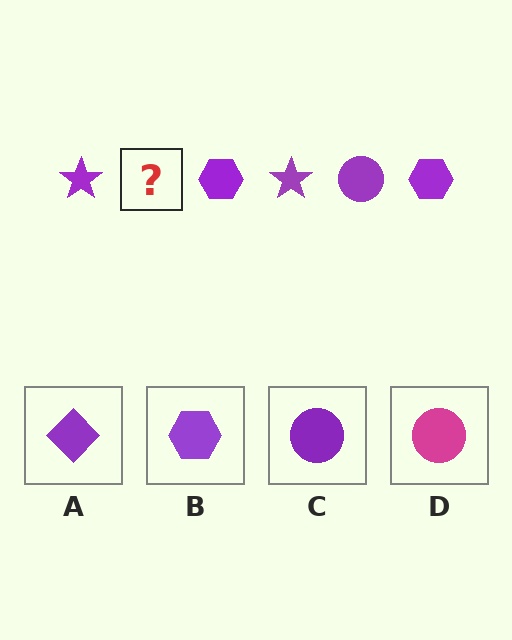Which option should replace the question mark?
Option C.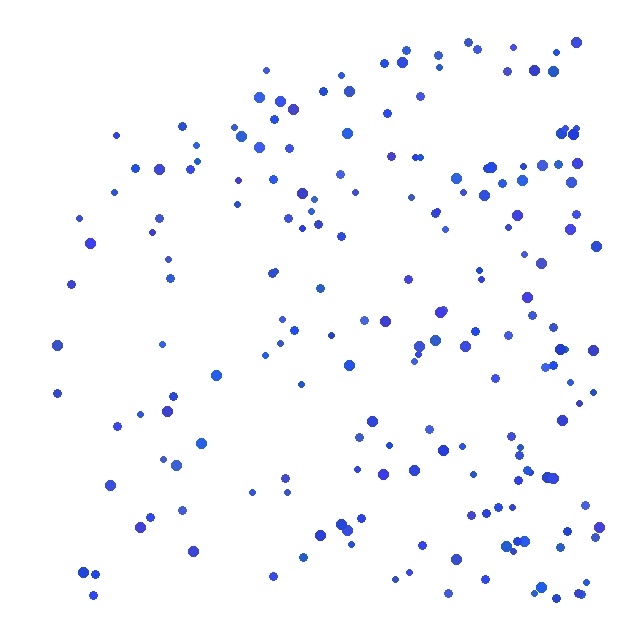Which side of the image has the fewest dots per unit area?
The left.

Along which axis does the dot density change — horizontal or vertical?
Horizontal.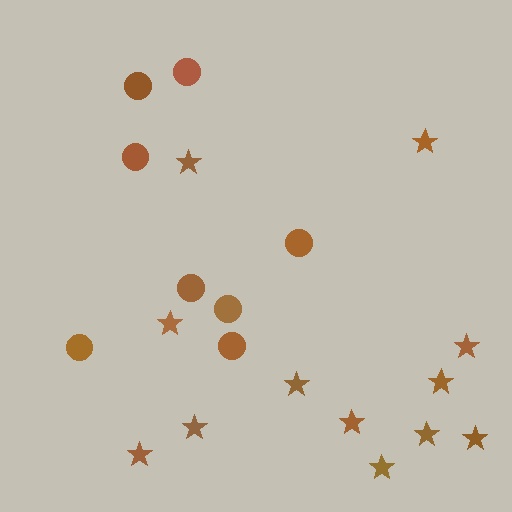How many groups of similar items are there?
There are 2 groups: one group of stars (12) and one group of circles (8).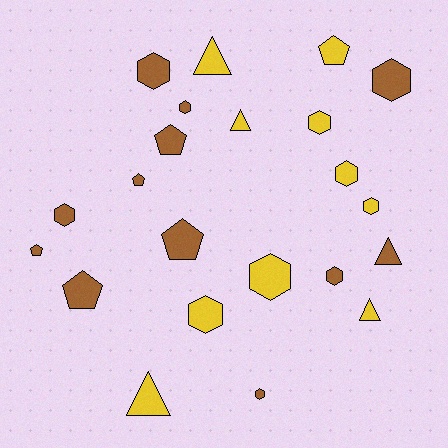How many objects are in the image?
There are 22 objects.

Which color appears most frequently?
Brown, with 12 objects.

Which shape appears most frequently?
Hexagon, with 11 objects.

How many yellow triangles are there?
There are 4 yellow triangles.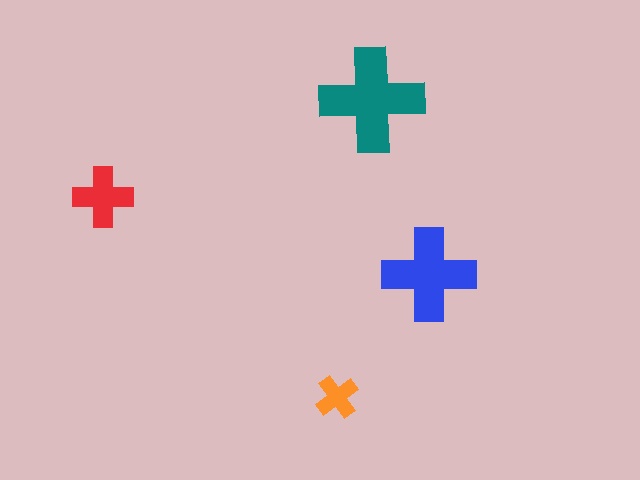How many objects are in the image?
There are 4 objects in the image.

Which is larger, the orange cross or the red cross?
The red one.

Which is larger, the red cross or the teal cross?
The teal one.